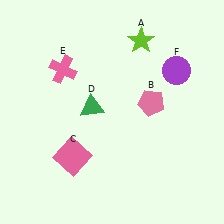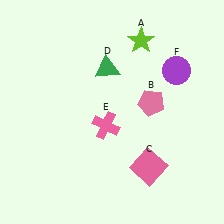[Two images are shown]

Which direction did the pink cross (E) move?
The pink cross (E) moved down.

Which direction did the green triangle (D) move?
The green triangle (D) moved up.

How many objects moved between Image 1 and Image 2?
3 objects moved between the two images.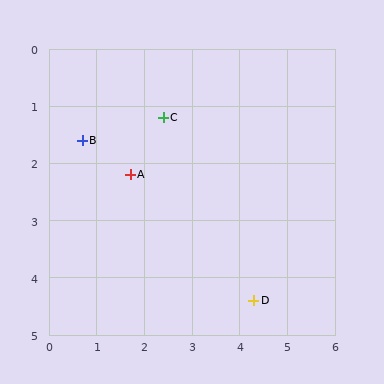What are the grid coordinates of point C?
Point C is at approximately (2.4, 1.2).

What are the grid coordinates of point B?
Point B is at approximately (0.7, 1.6).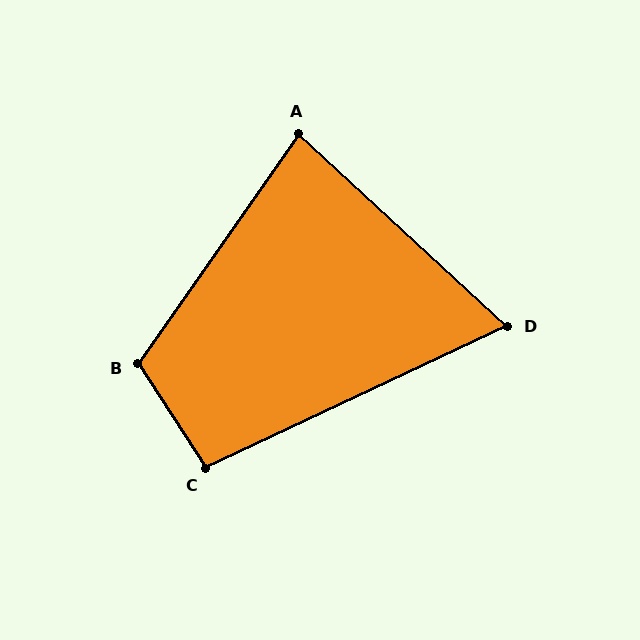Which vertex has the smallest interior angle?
D, at approximately 68 degrees.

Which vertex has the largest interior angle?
B, at approximately 112 degrees.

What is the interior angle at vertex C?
Approximately 98 degrees (obtuse).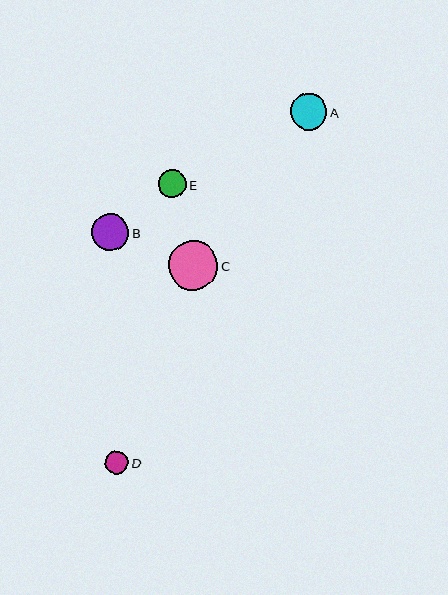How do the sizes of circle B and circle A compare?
Circle B and circle A are approximately the same size.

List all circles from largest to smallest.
From largest to smallest: C, B, A, E, D.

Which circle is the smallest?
Circle D is the smallest with a size of approximately 23 pixels.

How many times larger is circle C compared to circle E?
Circle C is approximately 1.8 times the size of circle E.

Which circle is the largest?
Circle C is the largest with a size of approximately 49 pixels.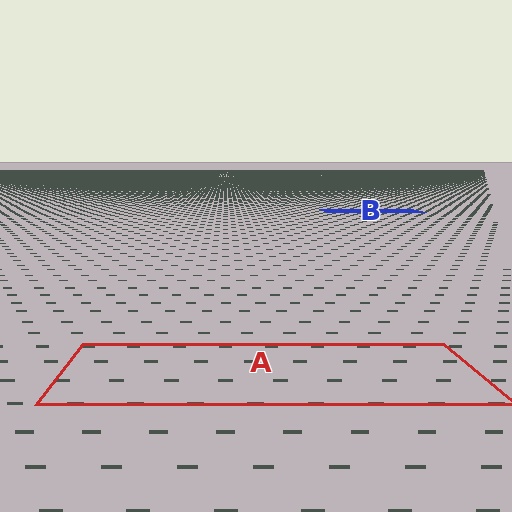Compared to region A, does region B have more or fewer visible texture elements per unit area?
Region B has more texture elements per unit area — they are packed more densely because it is farther away.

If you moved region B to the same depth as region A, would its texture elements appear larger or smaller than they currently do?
They would appear larger. At a closer depth, the same texture elements are projected at a bigger on-screen size.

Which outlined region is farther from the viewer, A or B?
Region B is farther from the viewer — the texture elements inside it appear smaller and more densely packed.